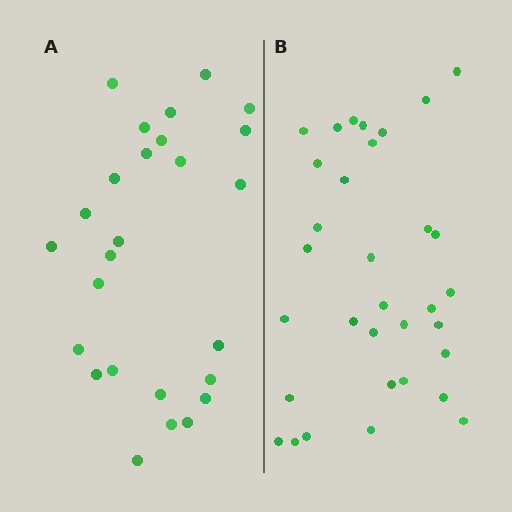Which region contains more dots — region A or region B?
Region B (the right region) has more dots.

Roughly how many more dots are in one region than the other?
Region B has roughly 8 or so more dots than region A.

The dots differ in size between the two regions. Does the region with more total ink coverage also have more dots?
No. Region A has more total ink coverage because its dots are larger, but region B actually contains more individual dots. Total area can be misleading — the number of items is what matters here.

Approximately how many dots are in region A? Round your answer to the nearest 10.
About 30 dots. (The exact count is 26, which rounds to 30.)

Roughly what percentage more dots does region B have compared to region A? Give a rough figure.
About 25% more.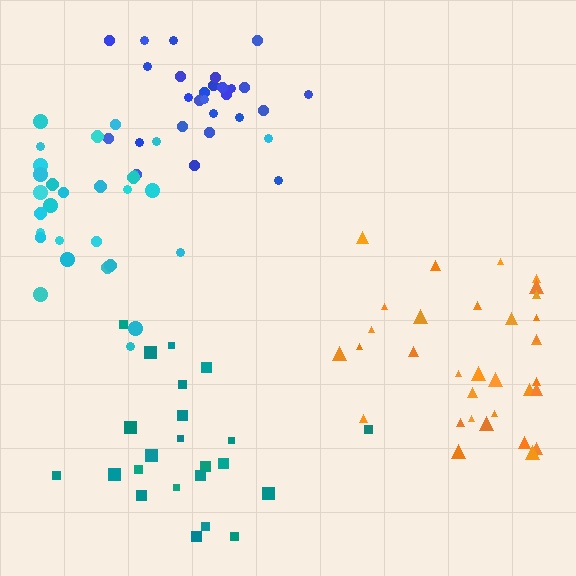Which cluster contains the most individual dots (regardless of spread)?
Orange (33).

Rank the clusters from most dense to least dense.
blue, orange, teal, cyan.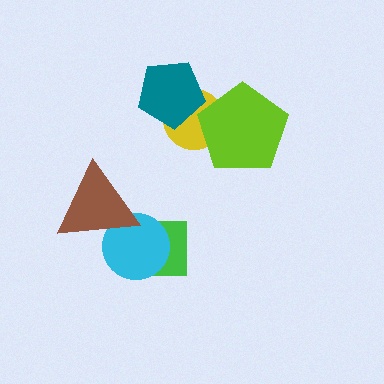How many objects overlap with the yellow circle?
2 objects overlap with the yellow circle.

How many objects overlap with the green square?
1 object overlaps with the green square.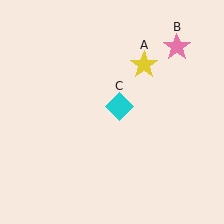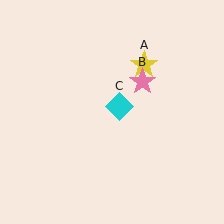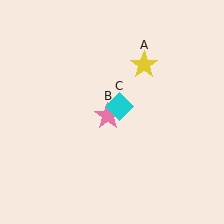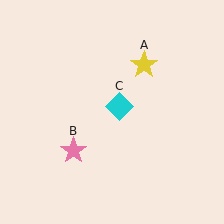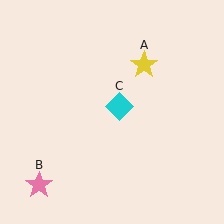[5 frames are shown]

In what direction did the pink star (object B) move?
The pink star (object B) moved down and to the left.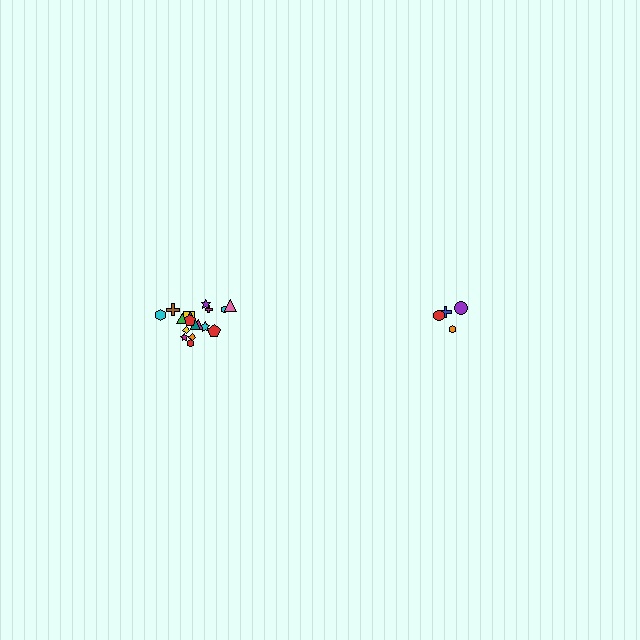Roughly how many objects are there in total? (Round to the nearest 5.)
Roughly 20 objects in total.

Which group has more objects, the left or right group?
The left group.